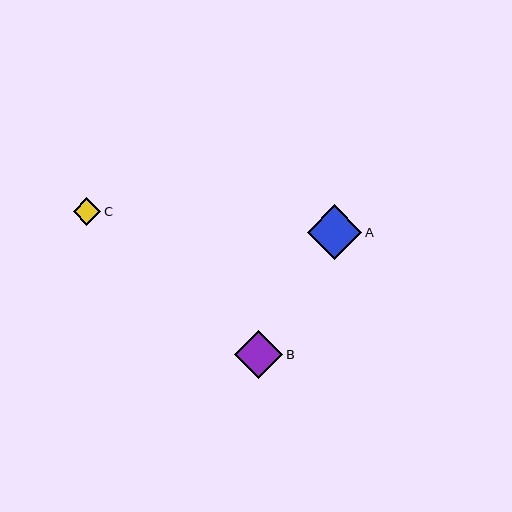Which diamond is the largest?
Diamond A is the largest with a size of approximately 54 pixels.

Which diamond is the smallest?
Diamond C is the smallest with a size of approximately 28 pixels.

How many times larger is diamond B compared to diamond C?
Diamond B is approximately 1.7 times the size of diamond C.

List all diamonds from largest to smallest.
From largest to smallest: A, B, C.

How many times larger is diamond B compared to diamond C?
Diamond B is approximately 1.7 times the size of diamond C.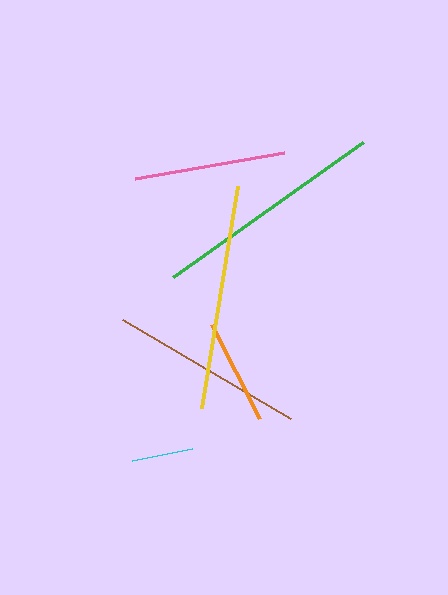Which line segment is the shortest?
The cyan line is the shortest at approximately 61 pixels.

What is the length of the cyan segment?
The cyan segment is approximately 61 pixels long.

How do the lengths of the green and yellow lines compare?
The green and yellow lines are approximately the same length.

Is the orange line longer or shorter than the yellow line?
The yellow line is longer than the orange line.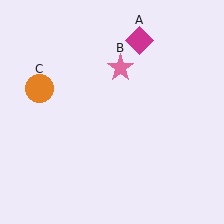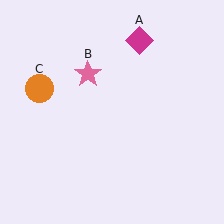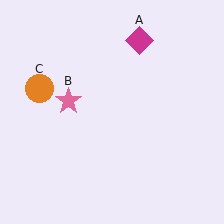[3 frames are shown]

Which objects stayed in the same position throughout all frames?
Magenta diamond (object A) and orange circle (object C) remained stationary.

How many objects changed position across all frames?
1 object changed position: pink star (object B).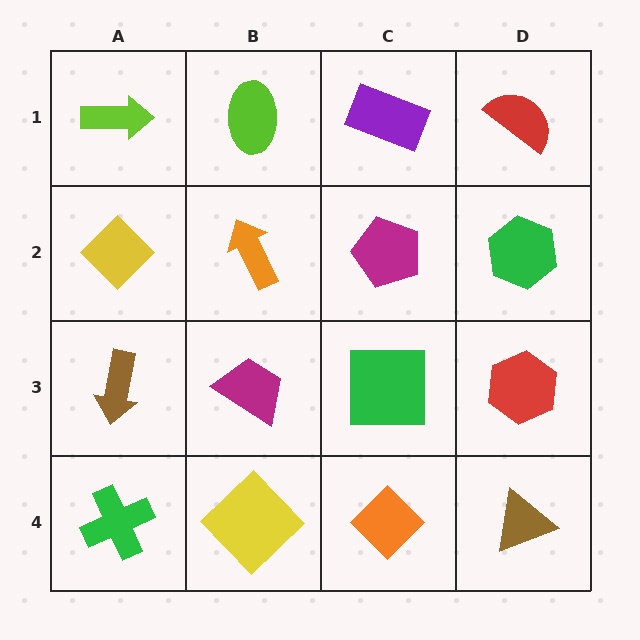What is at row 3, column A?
A brown arrow.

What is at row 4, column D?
A brown triangle.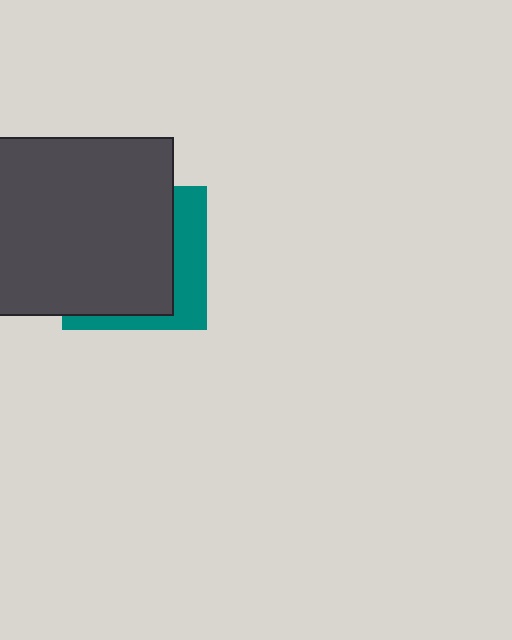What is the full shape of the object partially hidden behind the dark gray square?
The partially hidden object is a teal square.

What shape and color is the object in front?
The object in front is a dark gray square.